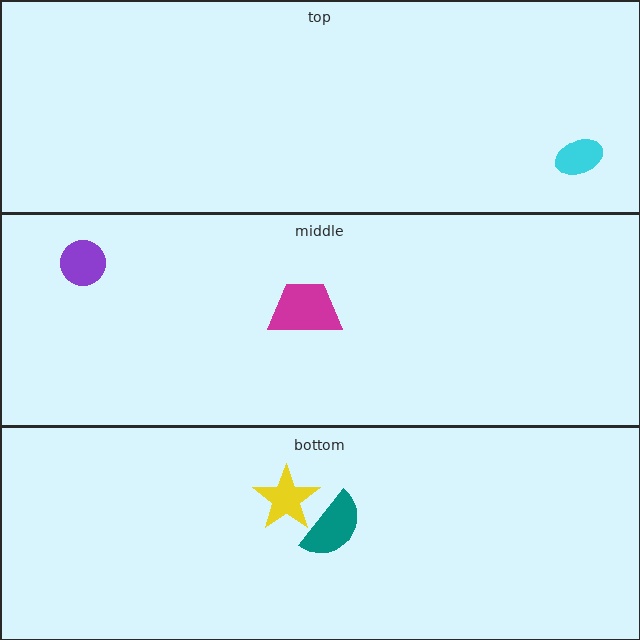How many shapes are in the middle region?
2.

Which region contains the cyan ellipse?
The top region.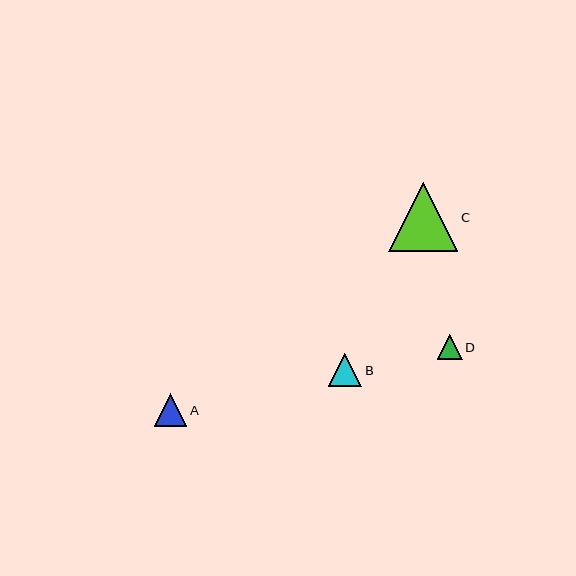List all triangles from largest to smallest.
From largest to smallest: C, B, A, D.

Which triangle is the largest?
Triangle C is the largest with a size of approximately 69 pixels.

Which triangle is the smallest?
Triangle D is the smallest with a size of approximately 25 pixels.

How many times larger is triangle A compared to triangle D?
Triangle A is approximately 1.3 times the size of triangle D.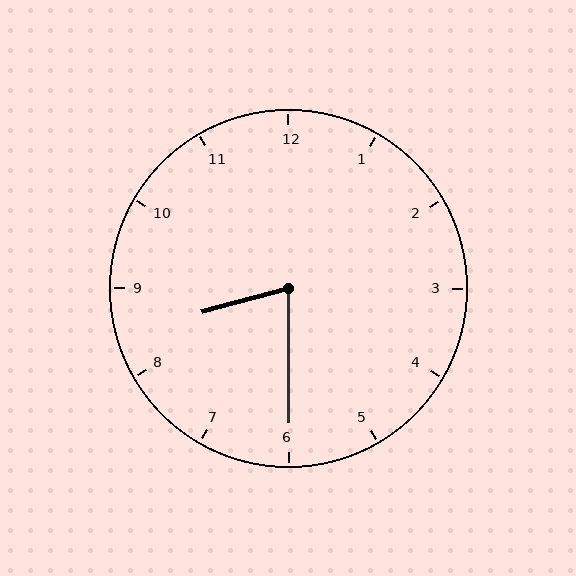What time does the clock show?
8:30.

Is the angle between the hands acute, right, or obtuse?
It is acute.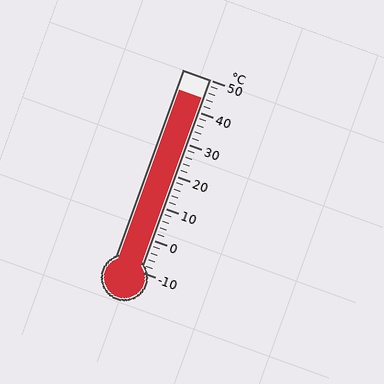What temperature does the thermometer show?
The thermometer shows approximately 44°C.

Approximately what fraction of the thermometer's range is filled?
The thermometer is filled to approximately 90% of its range.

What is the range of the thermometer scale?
The thermometer scale ranges from -10°C to 50°C.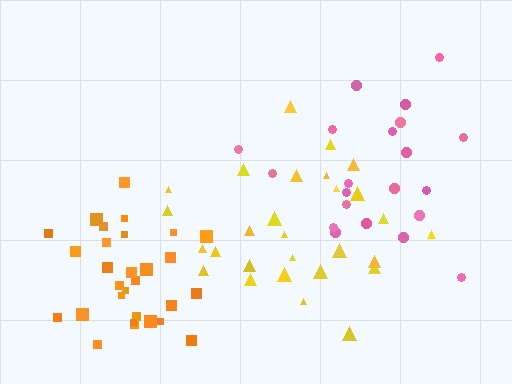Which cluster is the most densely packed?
Orange.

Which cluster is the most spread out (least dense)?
Pink.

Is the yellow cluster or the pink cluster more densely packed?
Yellow.